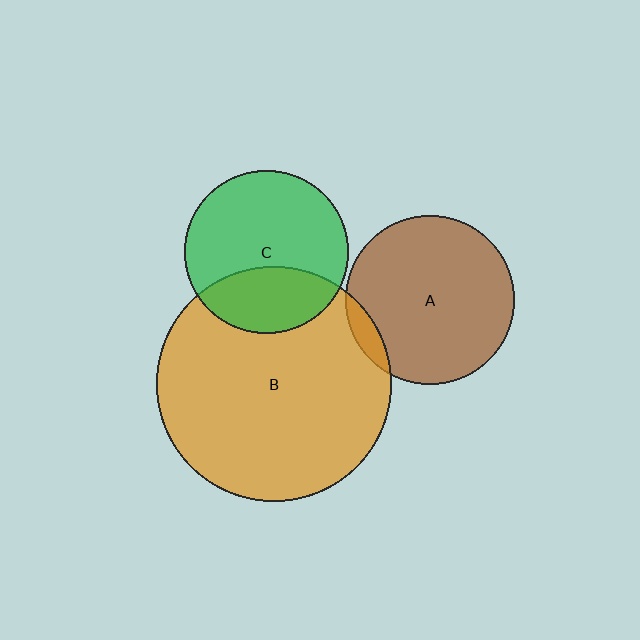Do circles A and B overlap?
Yes.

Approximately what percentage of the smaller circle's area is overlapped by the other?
Approximately 5%.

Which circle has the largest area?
Circle B (orange).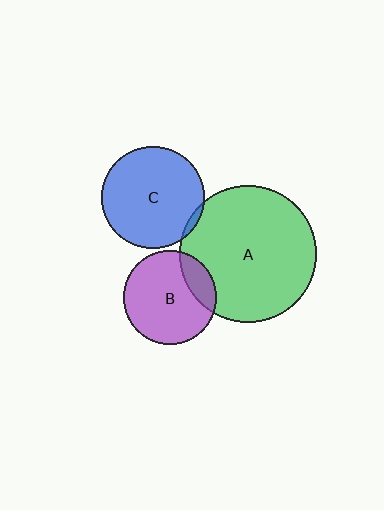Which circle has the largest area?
Circle A (green).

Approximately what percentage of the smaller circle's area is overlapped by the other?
Approximately 5%.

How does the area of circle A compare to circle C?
Approximately 1.8 times.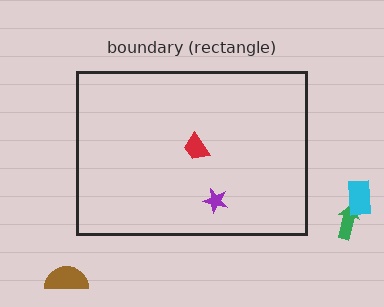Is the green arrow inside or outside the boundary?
Outside.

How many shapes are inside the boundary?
2 inside, 3 outside.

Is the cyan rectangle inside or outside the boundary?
Outside.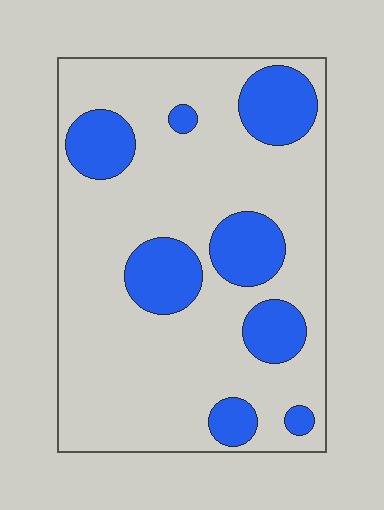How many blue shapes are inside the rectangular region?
8.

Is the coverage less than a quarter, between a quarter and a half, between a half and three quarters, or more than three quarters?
Less than a quarter.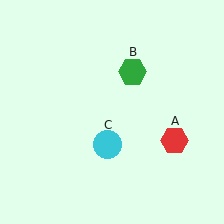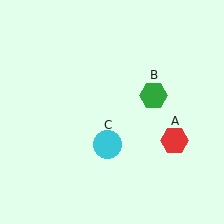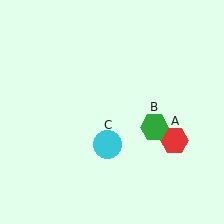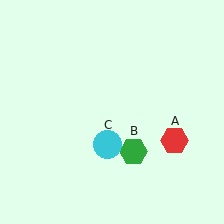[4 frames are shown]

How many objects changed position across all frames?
1 object changed position: green hexagon (object B).